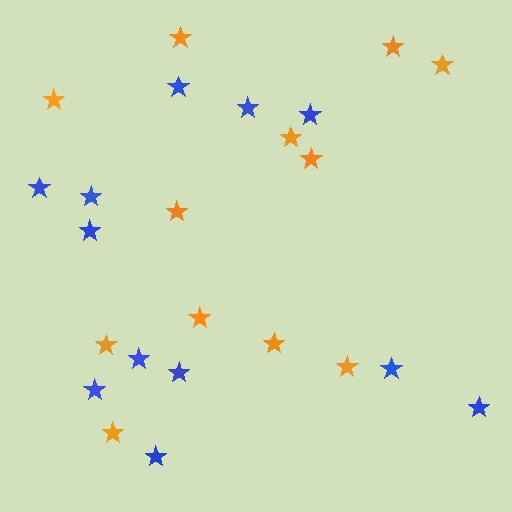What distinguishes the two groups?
There are 2 groups: one group of blue stars (12) and one group of orange stars (12).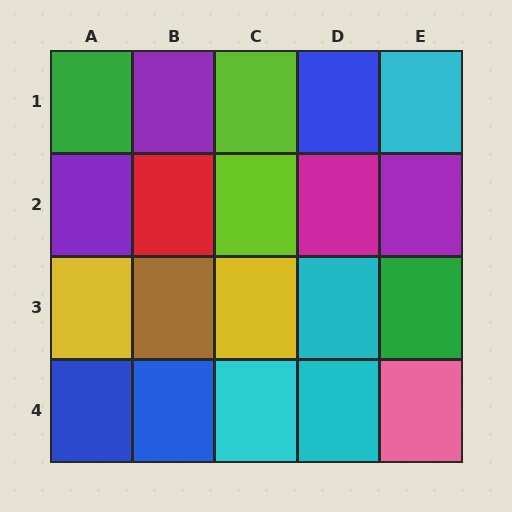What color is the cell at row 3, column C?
Yellow.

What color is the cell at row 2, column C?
Lime.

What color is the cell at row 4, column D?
Cyan.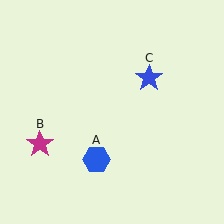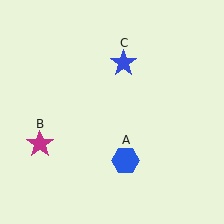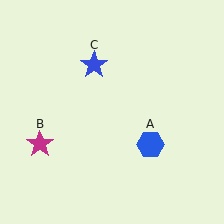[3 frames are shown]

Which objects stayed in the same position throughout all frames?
Magenta star (object B) remained stationary.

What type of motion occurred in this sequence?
The blue hexagon (object A), blue star (object C) rotated counterclockwise around the center of the scene.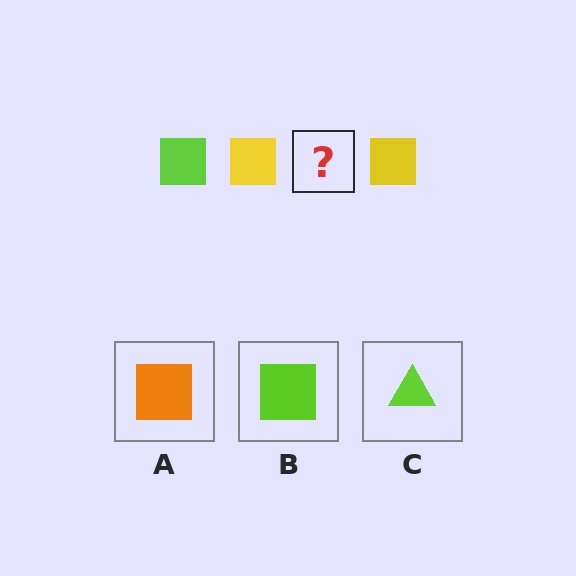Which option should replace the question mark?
Option B.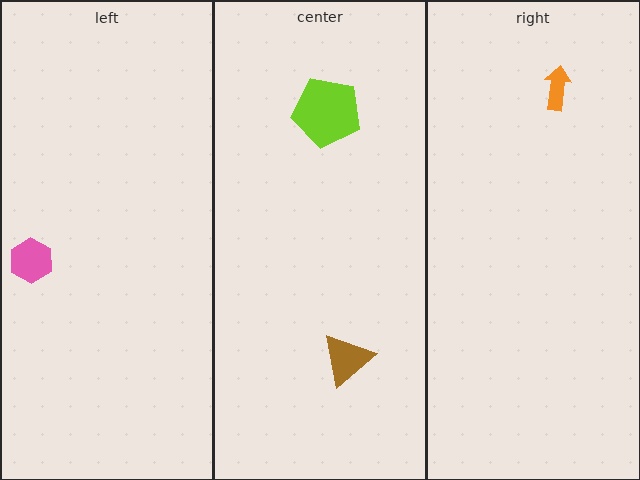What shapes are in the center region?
The brown triangle, the lime pentagon.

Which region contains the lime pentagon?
The center region.